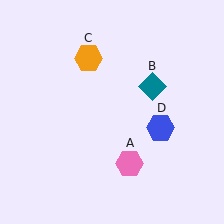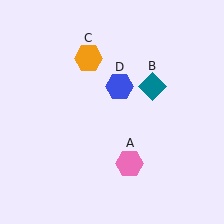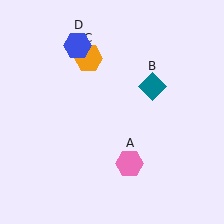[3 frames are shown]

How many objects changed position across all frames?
1 object changed position: blue hexagon (object D).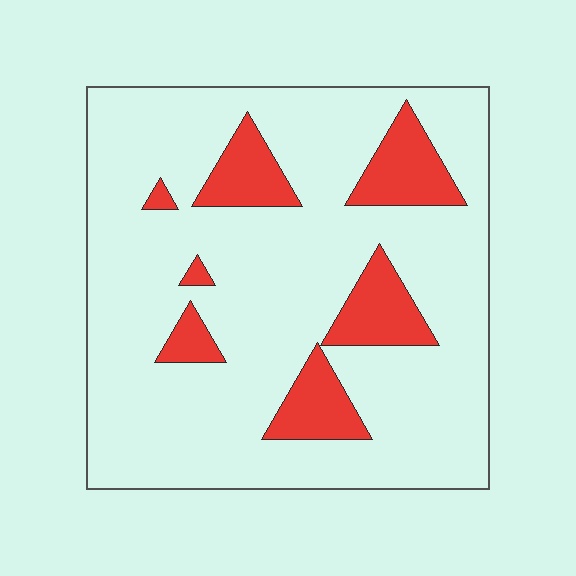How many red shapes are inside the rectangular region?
7.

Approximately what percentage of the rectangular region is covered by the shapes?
Approximately 15%.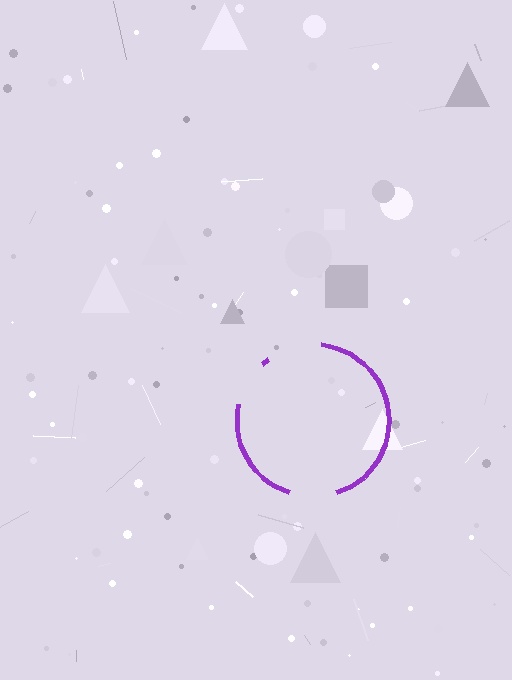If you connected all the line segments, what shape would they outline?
They would outline a circle.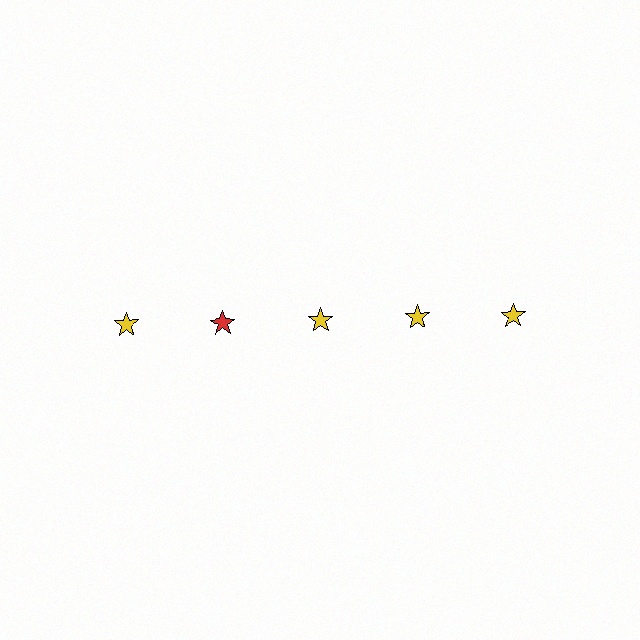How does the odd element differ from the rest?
It has a different color: red instead of yellow.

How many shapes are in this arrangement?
There are 5 shapes arranged in a grid pattern.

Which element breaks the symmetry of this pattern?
The red star in the top row, second from left column breaks the symmetry. All other shapes are yellow stars.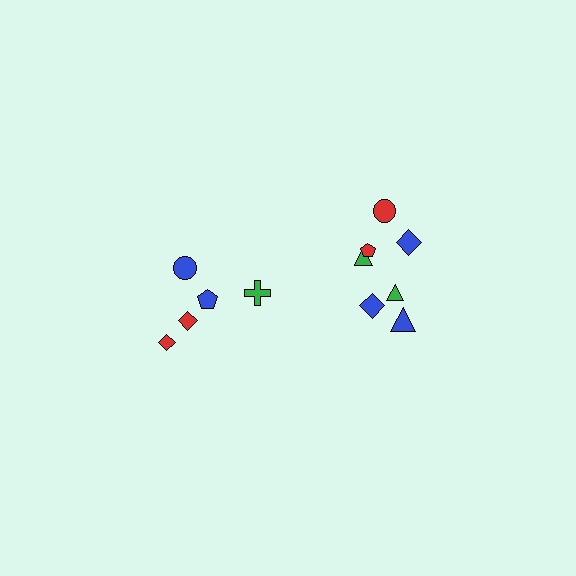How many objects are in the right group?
There are 7 objects.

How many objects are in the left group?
There are 5 objects.